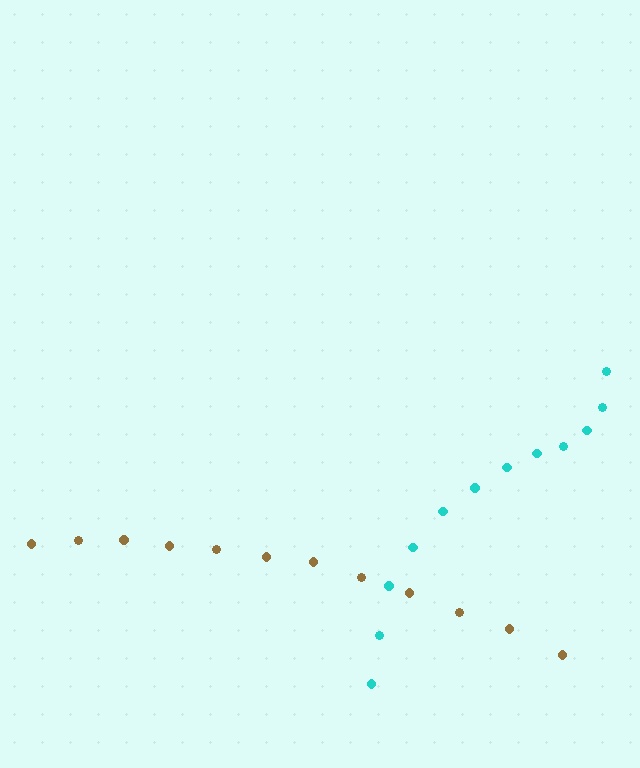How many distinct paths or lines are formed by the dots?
There are 2 distinct paths.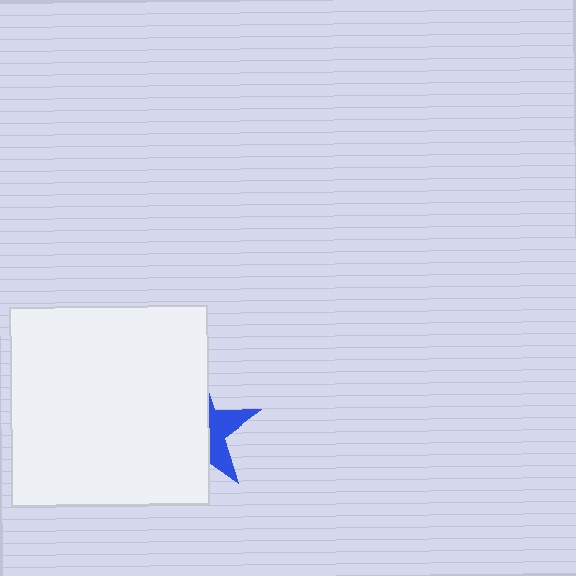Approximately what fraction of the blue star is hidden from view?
Roughly 65% of the blue star is hidden behind the white square.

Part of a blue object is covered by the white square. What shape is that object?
It is a star.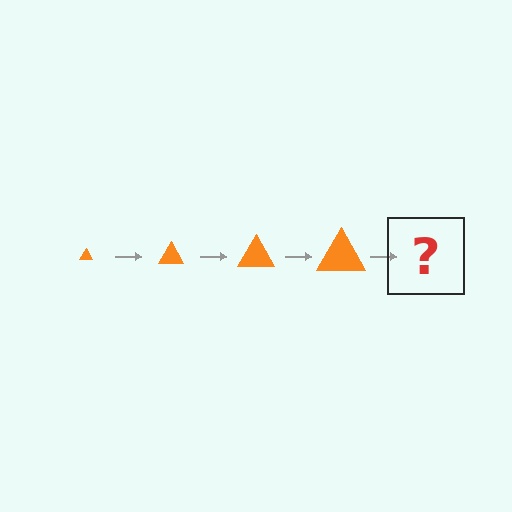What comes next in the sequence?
The next element should be an orange triangle, larger than the previous one.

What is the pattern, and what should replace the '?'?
The pattern is that the triangle gets progressively larger each step. The '?' should be an orange triangle, larger than the previous one.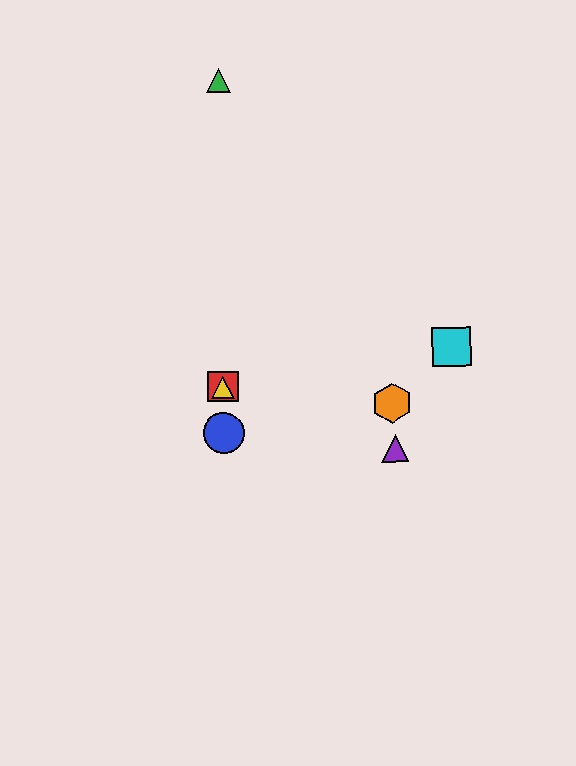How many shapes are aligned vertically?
4 shapes (the red square, the blue circle, the green triangle, the yellow triangle) are aligned vertically.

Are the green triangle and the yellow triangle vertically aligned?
Yes, both are at x≈219.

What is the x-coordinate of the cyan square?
The cyan square is at x≈452.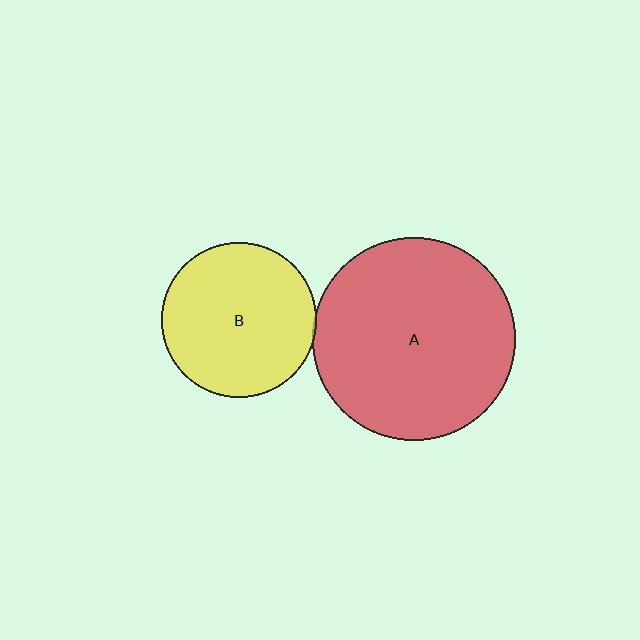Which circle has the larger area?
Circle A (red).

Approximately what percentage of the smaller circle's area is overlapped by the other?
Approximately 5%.